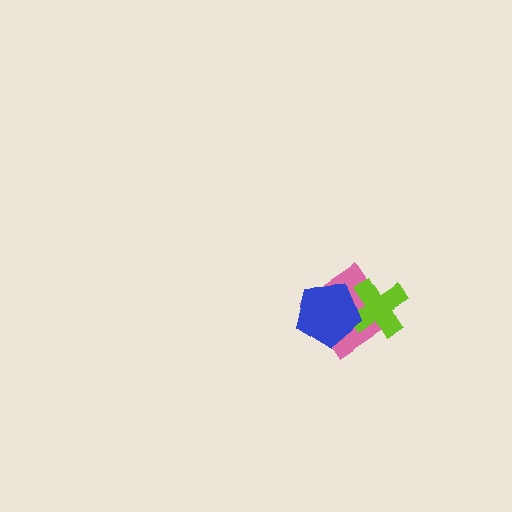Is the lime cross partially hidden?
Yes, it is partially covered by another shape.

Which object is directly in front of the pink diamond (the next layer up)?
The lime cross is directly in front of the pink diamond.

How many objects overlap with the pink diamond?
2 objects overlap with the pink diamond.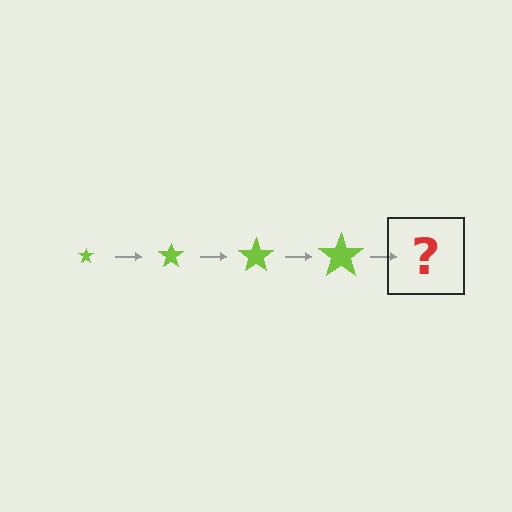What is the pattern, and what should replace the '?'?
The pattern is that the star gets progressively larger each step. The '?' should be a lime star, larger than the previous one.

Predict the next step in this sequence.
The next step is a lime star, larger than the previous one.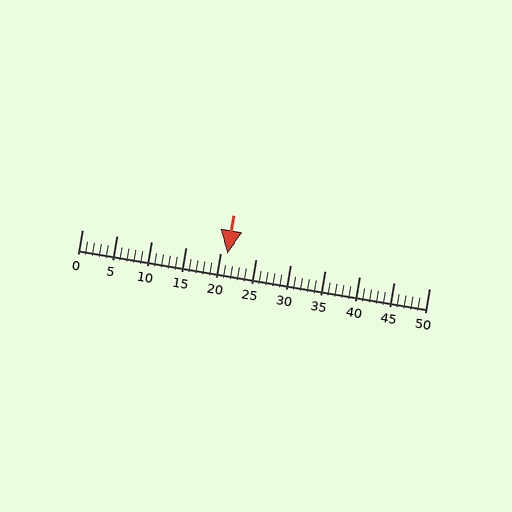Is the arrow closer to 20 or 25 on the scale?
The arrow is closer to 20.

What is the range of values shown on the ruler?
The ruler shows values from 0 to 50.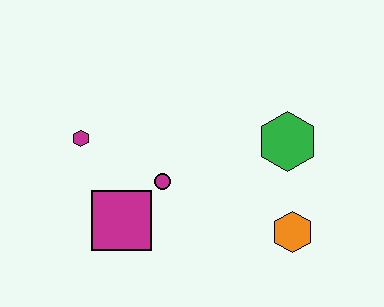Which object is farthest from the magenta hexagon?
The orange hexagon is farthest from the magenta hexagon.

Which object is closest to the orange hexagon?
The green hexagon is closest to the orange hexagon.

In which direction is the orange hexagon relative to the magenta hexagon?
The orange hexagon is to the right of the magenta hexagon.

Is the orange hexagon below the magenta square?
Yes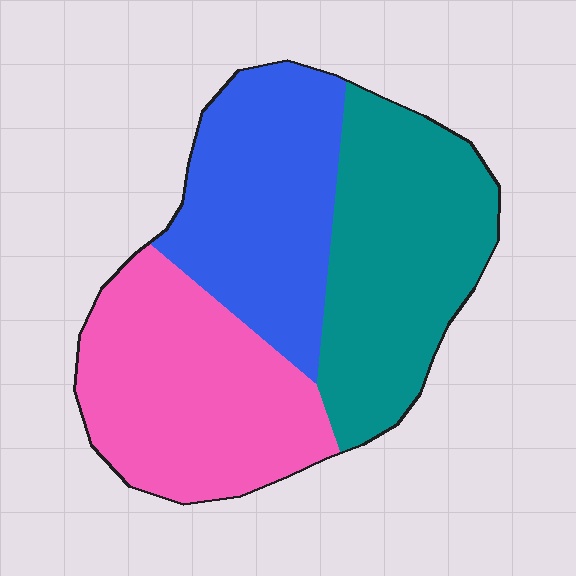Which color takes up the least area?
Blue, at roughly 30%.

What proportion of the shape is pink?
Pink takes up between a quarter and a half of the shape.